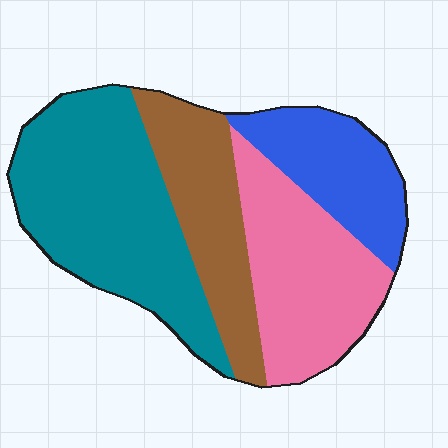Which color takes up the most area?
Teal, at roughly 35%.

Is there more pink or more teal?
Teal.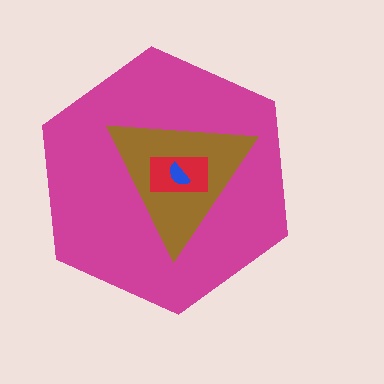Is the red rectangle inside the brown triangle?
Yes.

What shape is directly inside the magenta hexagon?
The brown triangle.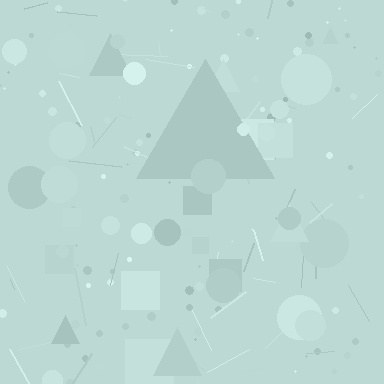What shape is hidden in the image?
A triangle is hidden in the image.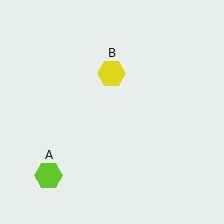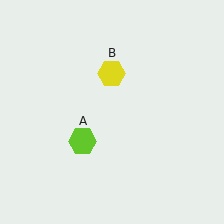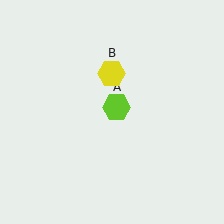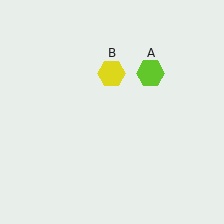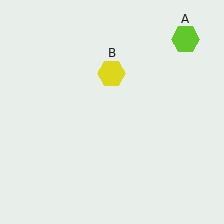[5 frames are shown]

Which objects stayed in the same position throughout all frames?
Yellow hexagon (object B) remained stationary.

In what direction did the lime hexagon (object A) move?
The lime hexagon (object A) moved up and to the right.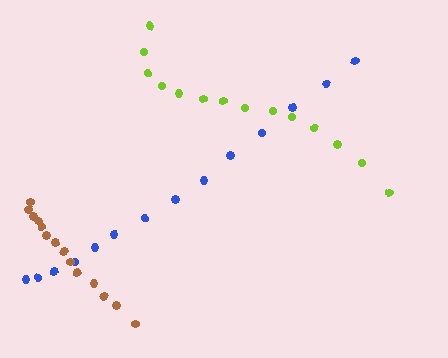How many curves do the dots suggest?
There are 3 distinct paths.